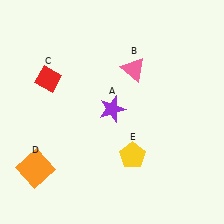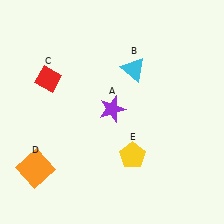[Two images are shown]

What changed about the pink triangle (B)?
In Image 1, B is pink. In Image 2, it changed to cyan.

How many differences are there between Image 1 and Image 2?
There is 1 difference between the two images.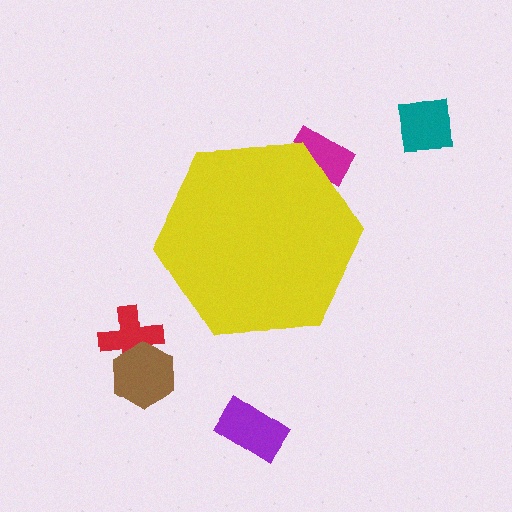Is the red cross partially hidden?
No, the red cross is fully visible.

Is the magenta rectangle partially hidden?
Yes, the magenta rectangle is partially hidden behind the yellow hexagon.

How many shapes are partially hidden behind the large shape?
1 shape is partially hidden.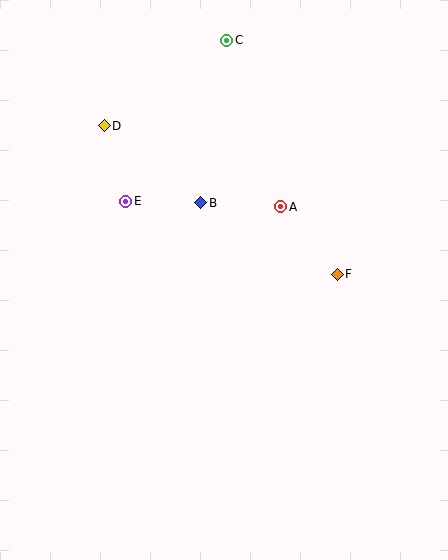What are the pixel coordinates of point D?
Point D is at (104, 126).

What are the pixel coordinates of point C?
Point C is at (227, 40).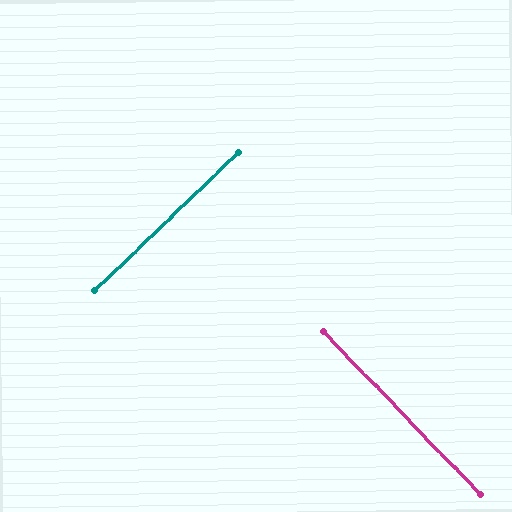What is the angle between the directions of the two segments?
Approximately 90 degrees.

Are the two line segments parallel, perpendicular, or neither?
Perpendicular — they meet at approximately 90°.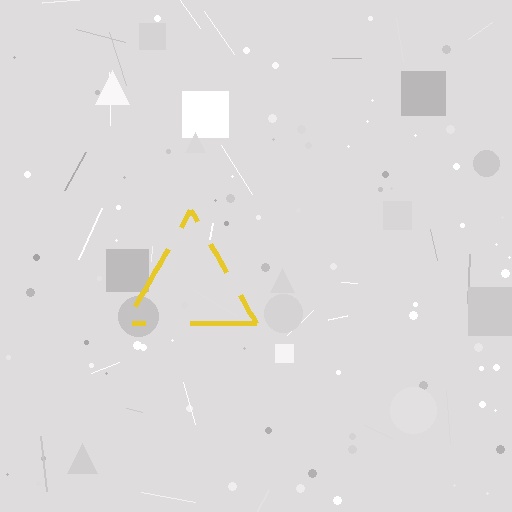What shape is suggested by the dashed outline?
The dashed outline suggests a triangle.